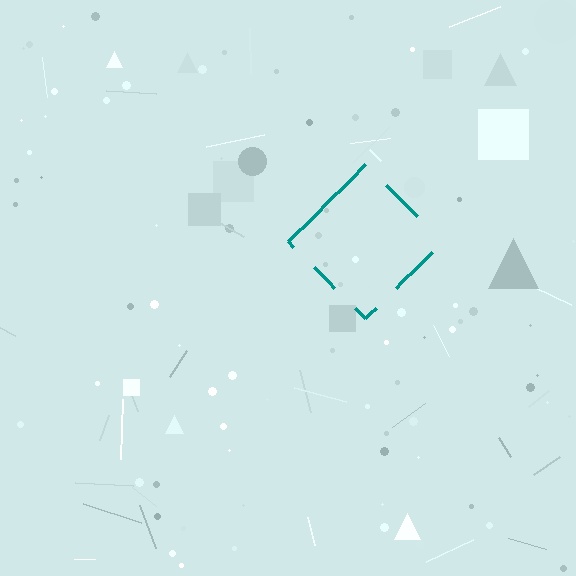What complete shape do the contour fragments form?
The contour fragments form a diamond.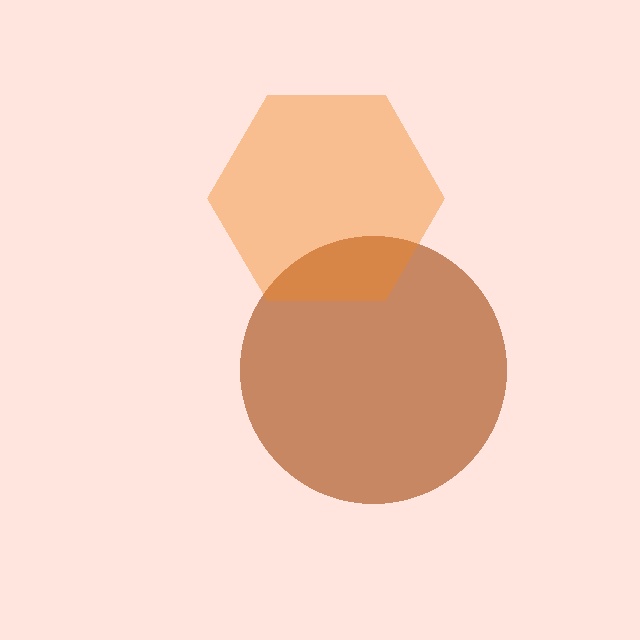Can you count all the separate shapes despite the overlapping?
Yes, there are 2 separate shapes.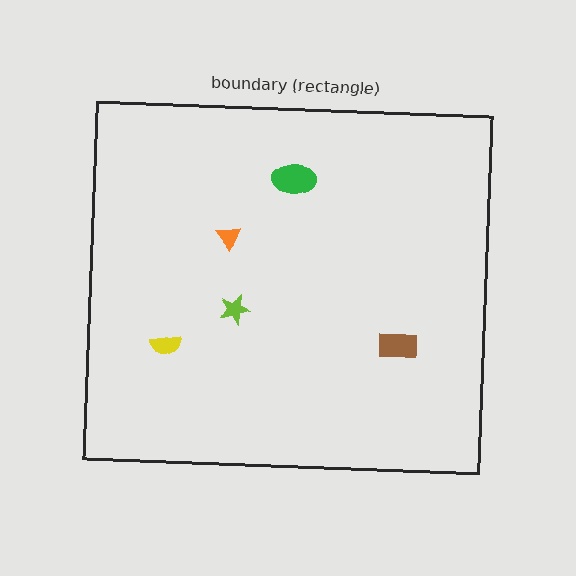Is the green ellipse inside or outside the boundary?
Inside.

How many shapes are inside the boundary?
5 inside, 0 outside.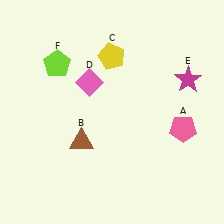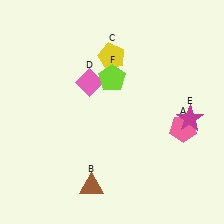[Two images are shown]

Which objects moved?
The objects that moved are: the brown triangle (B), the magenta star (E), the lime pentagon (F).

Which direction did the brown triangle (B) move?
The brown triangle (B) moved down.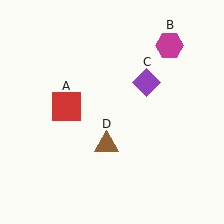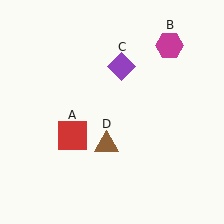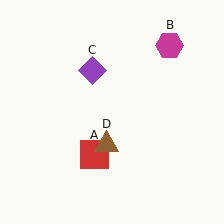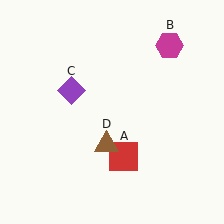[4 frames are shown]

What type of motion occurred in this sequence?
The red square (object A), purple diamond (object C) rotated counterclockwise around the center of the scene.